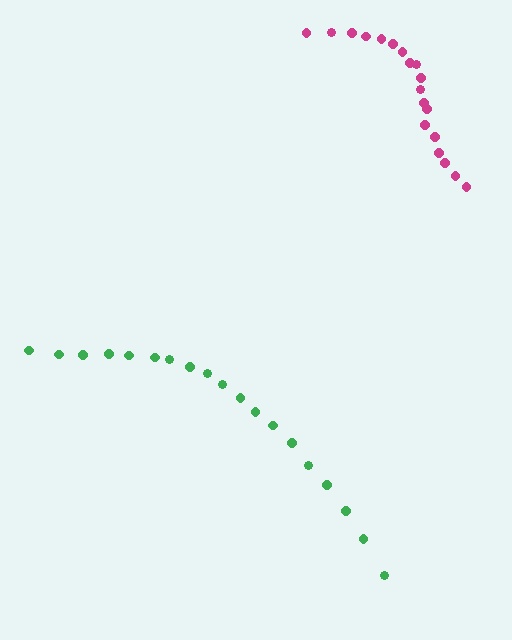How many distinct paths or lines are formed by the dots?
There are 2 distinct paths.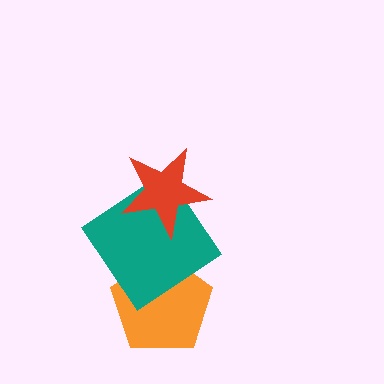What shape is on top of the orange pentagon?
The teal diamond is on top of the orange pentagon.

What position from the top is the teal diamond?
The teal diamond is 2nd from the top.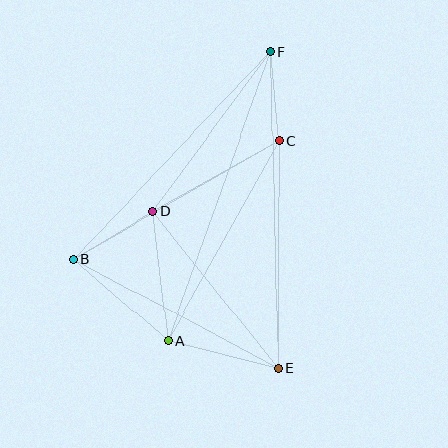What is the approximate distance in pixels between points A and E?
The distance between A and E is approximately 113 pixels.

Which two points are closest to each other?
Points C and F are closest to each other.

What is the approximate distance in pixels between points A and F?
The distance between A and F is approximately 307 pixels.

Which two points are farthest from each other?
Points E and F are farthest from each other.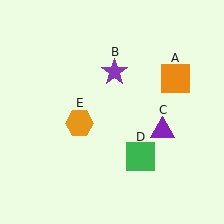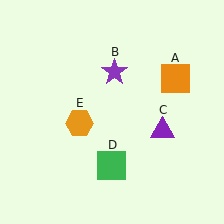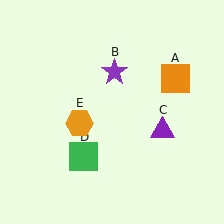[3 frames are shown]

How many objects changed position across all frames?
1 object changed position: green square (object D).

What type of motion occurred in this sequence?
The green square (object D) rotated clockwise around the center of the scene.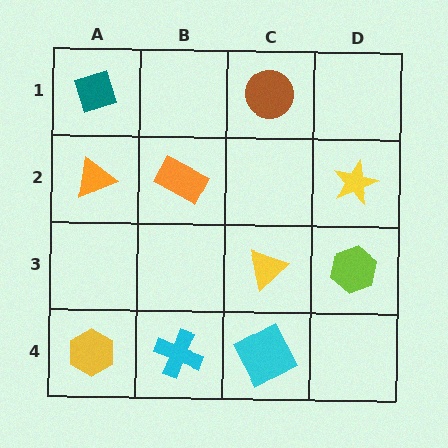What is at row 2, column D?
A yellow star.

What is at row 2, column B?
An orange rectangle.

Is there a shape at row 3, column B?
No, that cell is empty.